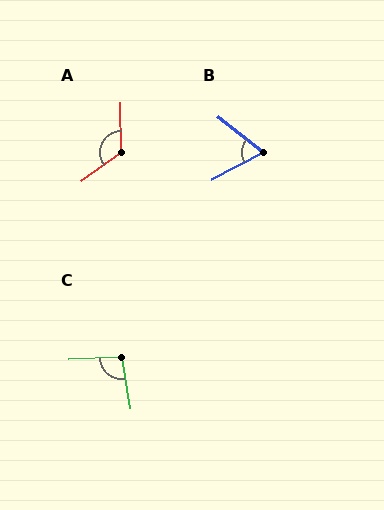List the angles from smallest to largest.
B (65°), C (97°), A (126°).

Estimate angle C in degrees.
Approximately 97 degrees.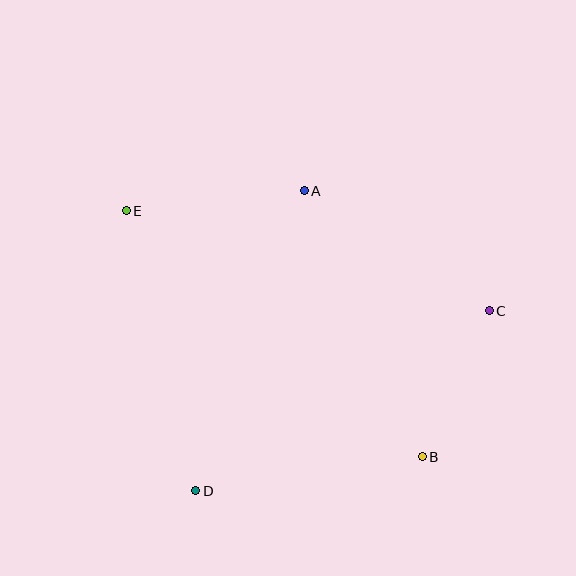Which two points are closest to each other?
Points B and C are closest to each other.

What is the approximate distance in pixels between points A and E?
The distance between A and E is approximately 179 pixels.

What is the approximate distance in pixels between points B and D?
The distance between B and D is approximately 229 pixels.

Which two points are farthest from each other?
Points B and E are farthest from each other.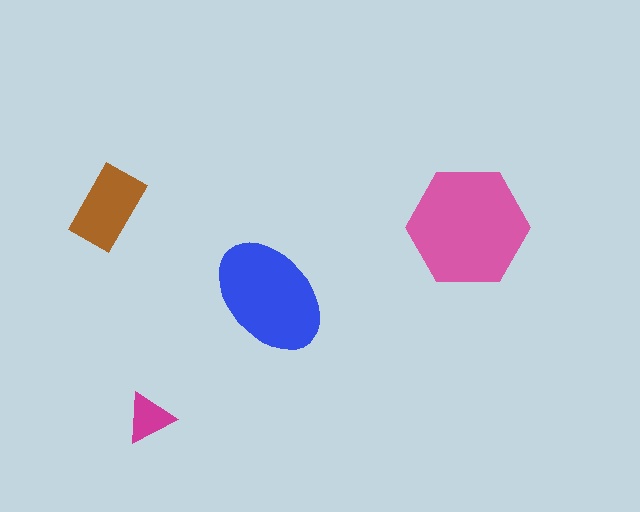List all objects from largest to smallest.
The pink hexagon, the blue ellipse, the brown rectangle, the magenta triangle.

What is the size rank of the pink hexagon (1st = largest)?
1st.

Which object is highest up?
The brown rectangle is topmost.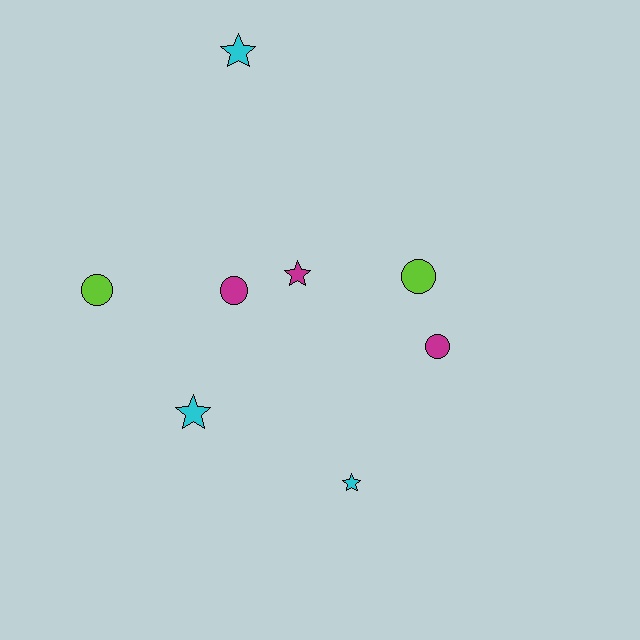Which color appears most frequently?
Magenta, with 3 objects.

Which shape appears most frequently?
Star, with 4 objects.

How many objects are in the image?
There are 8 objects.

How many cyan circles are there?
There are no cyan circles.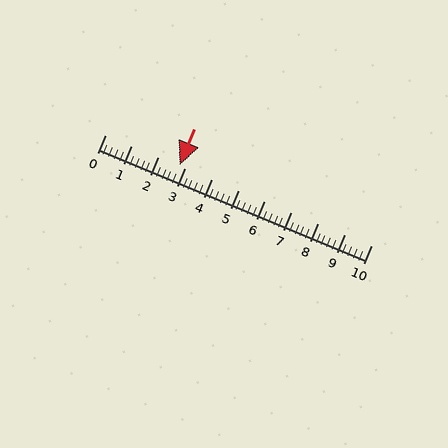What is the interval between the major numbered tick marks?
The major tick marks are spaced 1 units apart.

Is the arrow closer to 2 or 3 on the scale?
The arrow is closer to 3.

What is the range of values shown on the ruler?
The ruler shows values from 0 to 10.